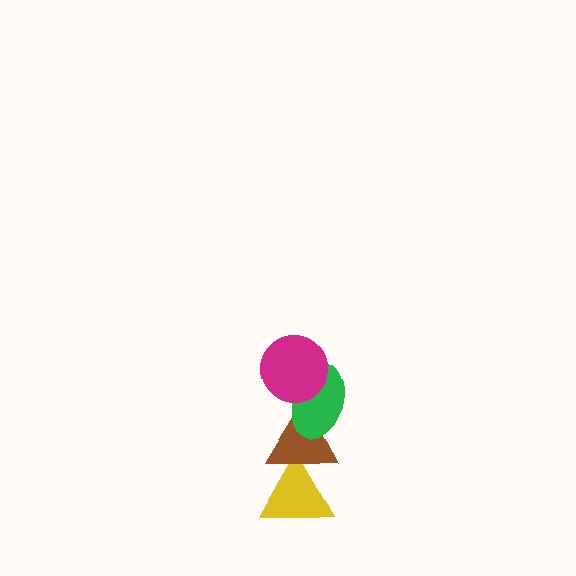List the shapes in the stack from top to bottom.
From top to bottom: the magenta circle, the green ellipse, the brown triangle, the yellow triangle.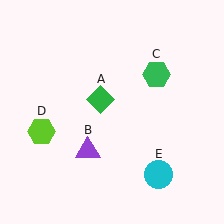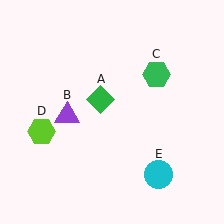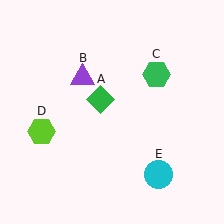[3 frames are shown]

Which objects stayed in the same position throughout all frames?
Green diamond (object A) and green hexagon (object C) and lime hexagon (object D) and cyan circle (object E) remained stationary.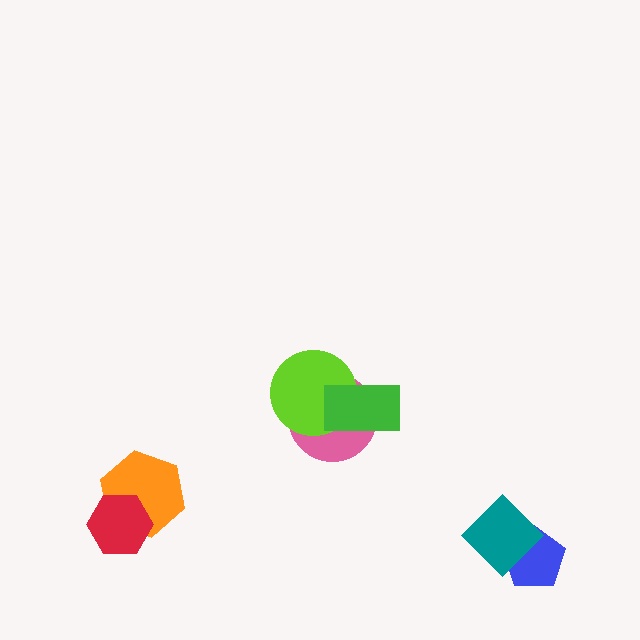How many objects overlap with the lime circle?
2 objects overlap with the lime circle.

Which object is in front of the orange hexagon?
The red hexagon is in front of the orange hexagon.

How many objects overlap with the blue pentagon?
1 object overlaps with the blue pentagon.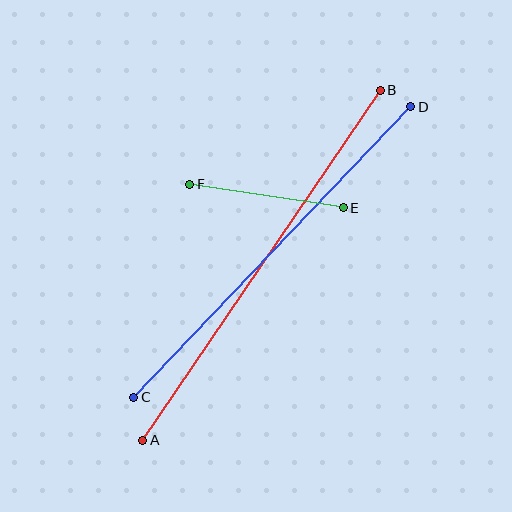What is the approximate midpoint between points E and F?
The midpoint is at approximately (266, 196) pixels.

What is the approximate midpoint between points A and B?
The midpoint is at approximately (261, 265) pixels.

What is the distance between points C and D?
The distance is approximately 401 pixels.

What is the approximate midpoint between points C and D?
The midpoint is at approximately (272, 252) pixels.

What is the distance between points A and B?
The distance is approximately 423 pixels.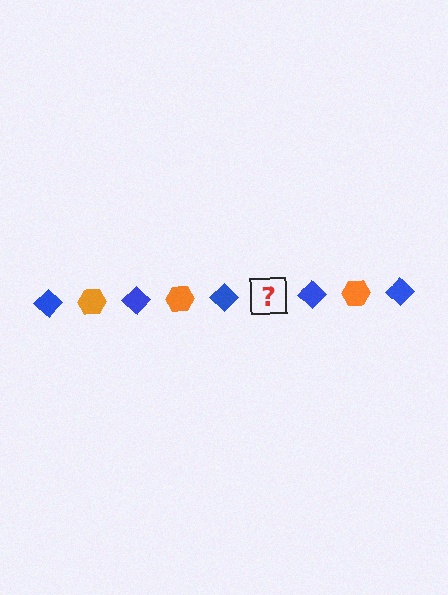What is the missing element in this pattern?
The missing element is an orange hexagon.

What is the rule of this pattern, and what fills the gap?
The rule is that the pattern alternates between blue diamond and orange hexagon. The gap should be filled with an orange hexagon.